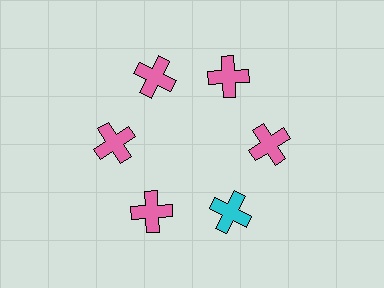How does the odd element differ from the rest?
It has a different color: cyan instead of pink.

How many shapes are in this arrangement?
There are 6 shapes arranged in a ring pattern.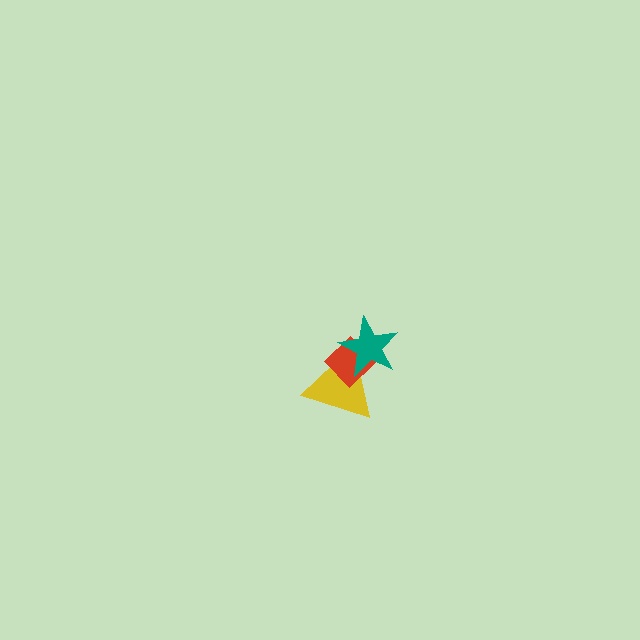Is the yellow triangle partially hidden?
Yes, it is partially covered by another shape.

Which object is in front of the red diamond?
The teal star is in front of the red diamond.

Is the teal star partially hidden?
No, no other shape covers it.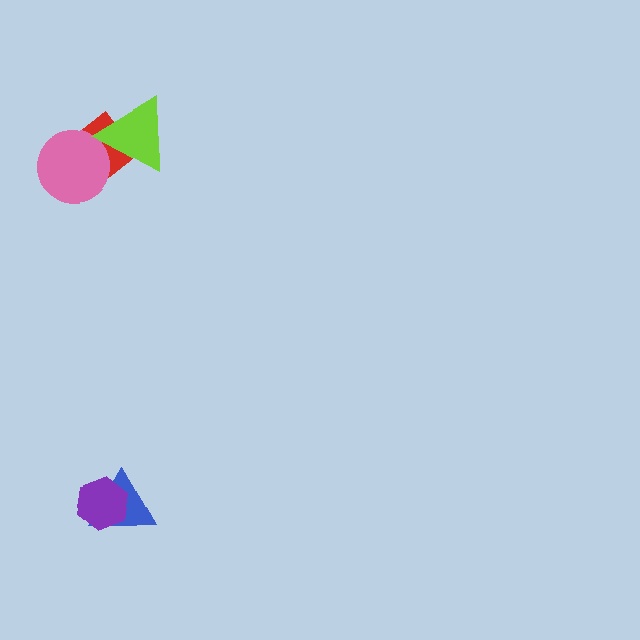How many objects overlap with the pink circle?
2 objects overlap with the pink circle.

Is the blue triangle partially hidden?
Yes, it is partially covered by another shape.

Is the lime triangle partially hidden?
No, no other shape covers it.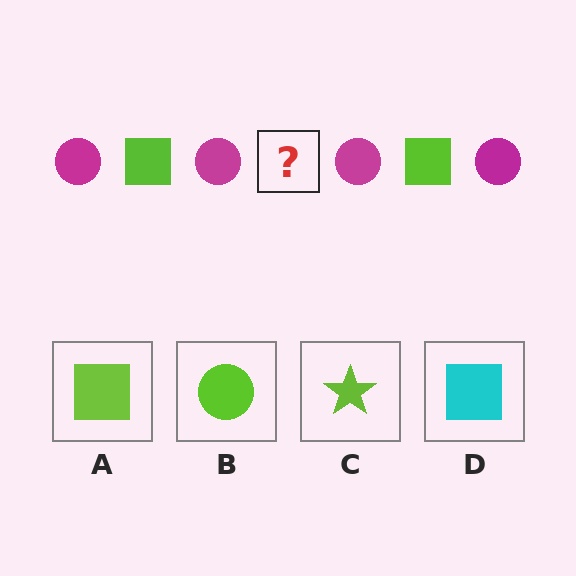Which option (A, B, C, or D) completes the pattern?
A.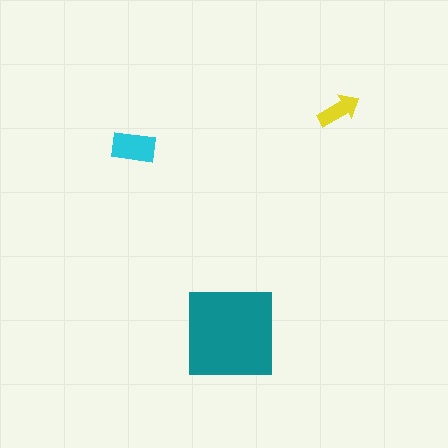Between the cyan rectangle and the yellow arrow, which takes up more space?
The cyan rectangle.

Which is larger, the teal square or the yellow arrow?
The teal square.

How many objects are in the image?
There are 3 objects in the image.